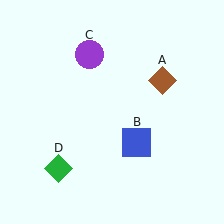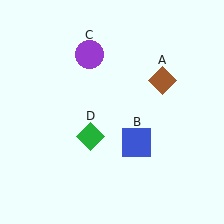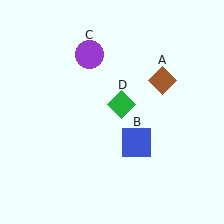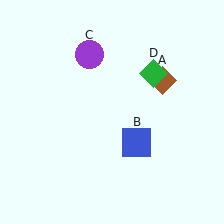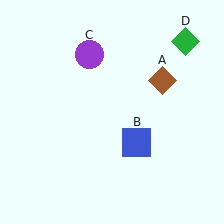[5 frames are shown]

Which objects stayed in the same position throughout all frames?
Brown diamond (object A) and blue square (object B) and purple circle (object C) remained stationary.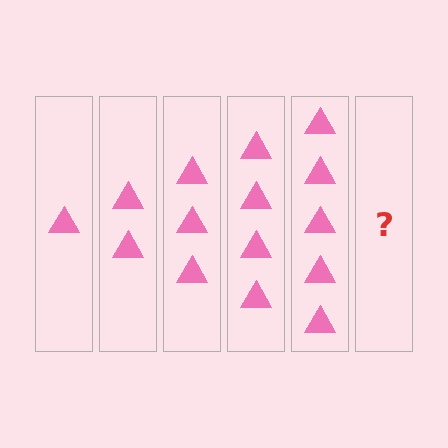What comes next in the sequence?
The next element should be 6 triangles.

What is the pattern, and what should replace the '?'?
The pattern is that each step adds one more triangle. The '?' should be 6 triangles.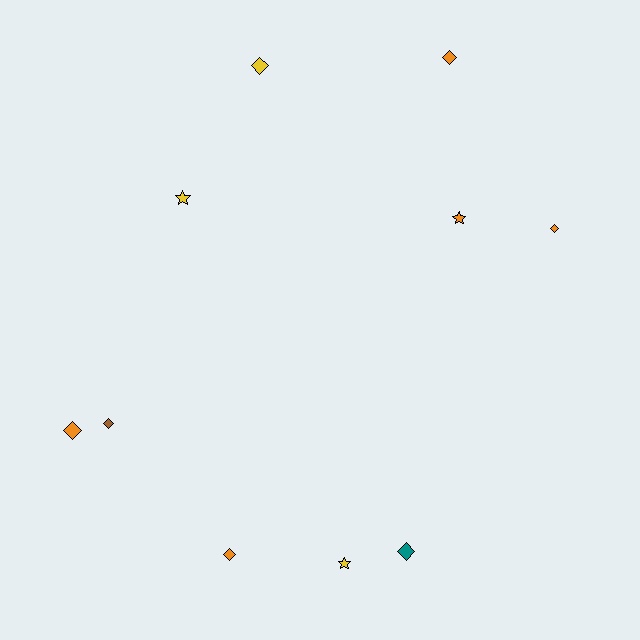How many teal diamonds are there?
There is 1 teal diamond.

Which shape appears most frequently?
Diamond, with 7 objects.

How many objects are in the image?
There are 10 objects.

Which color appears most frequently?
Orange, with 5 objects.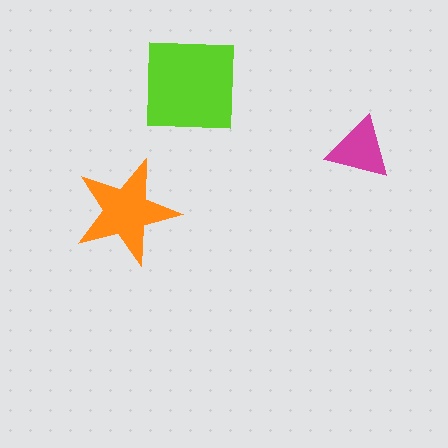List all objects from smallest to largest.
The magenta triangle, the orange star, the lime square.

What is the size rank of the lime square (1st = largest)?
1st.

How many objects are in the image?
There are 3 objects in the image.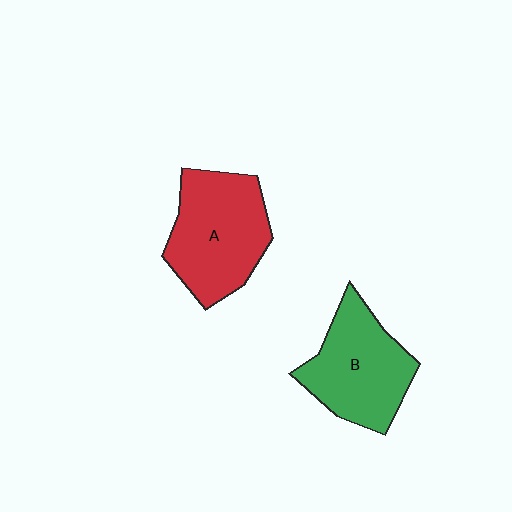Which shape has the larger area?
Shape A (red).